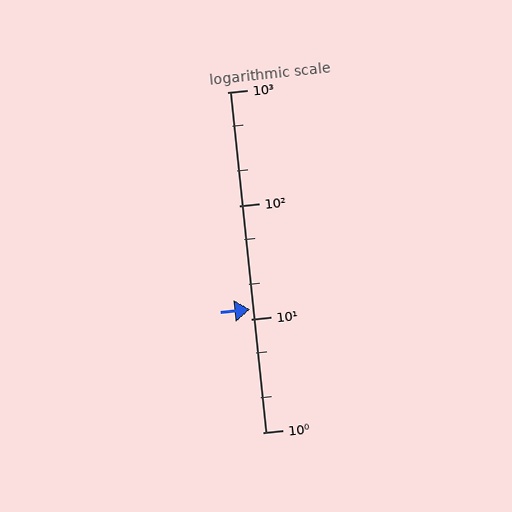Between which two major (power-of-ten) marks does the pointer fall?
The pointer is between 10 and 100.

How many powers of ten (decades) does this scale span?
The scale spans 3 decades, from 1 to 1000.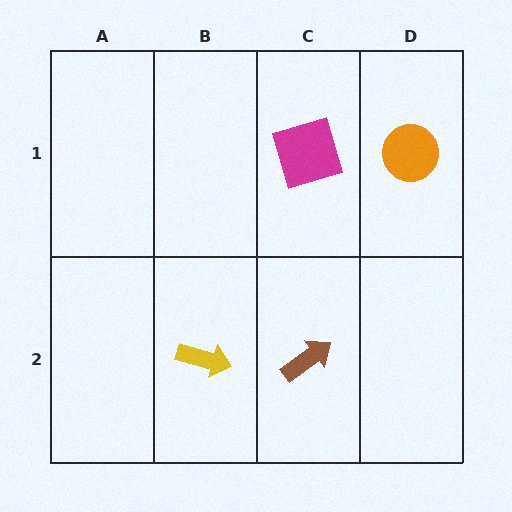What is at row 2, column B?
A yellow arrow.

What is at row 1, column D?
An orange circle.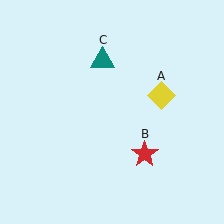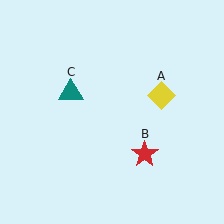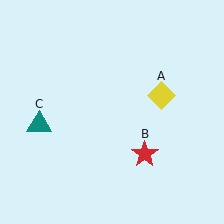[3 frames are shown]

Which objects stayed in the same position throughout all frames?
Yellow diamond (object A) and red star (object B) remained stationary.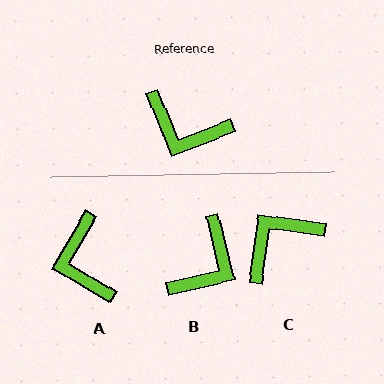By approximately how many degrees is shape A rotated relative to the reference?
Approximately 52 degrees clockwise.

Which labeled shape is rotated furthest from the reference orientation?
C, about 119 degrees away.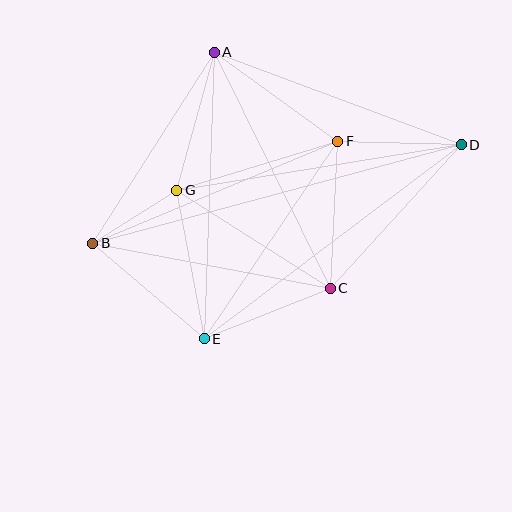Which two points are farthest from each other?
Points B and D are farthest from each other.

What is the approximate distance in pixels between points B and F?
The distance between B and F is approximately 265 pixels.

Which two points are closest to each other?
Points B and G are closest to each other.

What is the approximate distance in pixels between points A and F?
The distance between A and F is approximately 152 pixels.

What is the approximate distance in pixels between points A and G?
The distance between A and G is approximately 143 pixels.